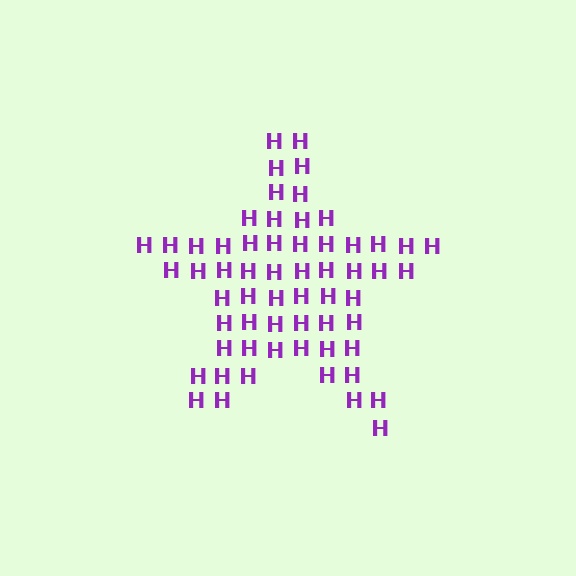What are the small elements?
The small elements are letter H's.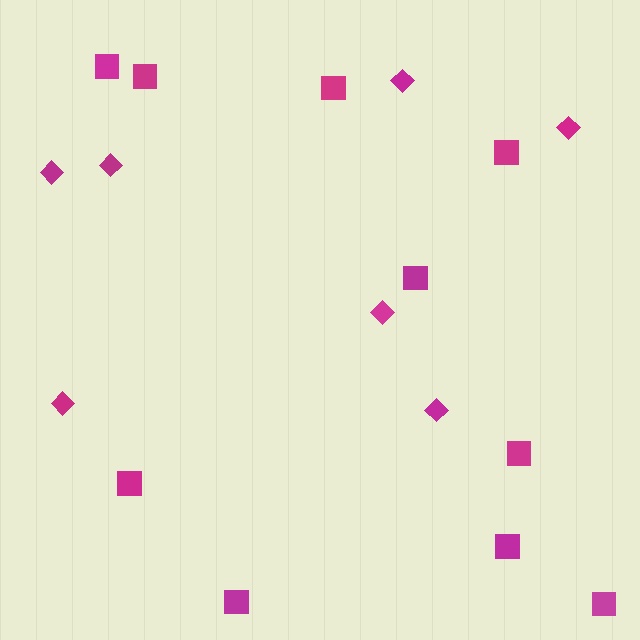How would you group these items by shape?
There are 2 groups: one group of squares (10) and one group of diamonds (7).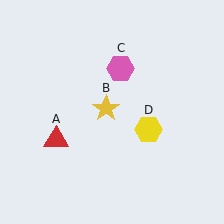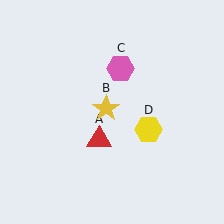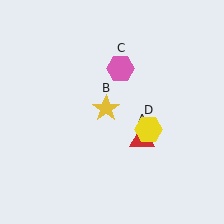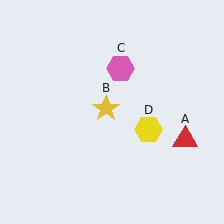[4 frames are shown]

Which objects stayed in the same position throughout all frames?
Yellow star (object B) and pink hexagon (object C) and yellow hexagon (object D) remained stationary.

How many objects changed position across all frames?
1 object changed position: red triangle (object A).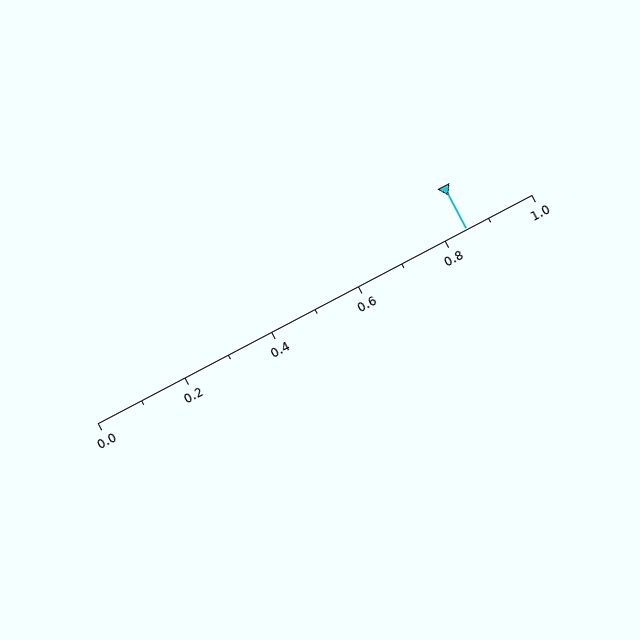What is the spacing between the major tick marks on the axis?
The major ticks are spaced 0.2 apart.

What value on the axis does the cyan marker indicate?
The marker indicates approximately 0.85.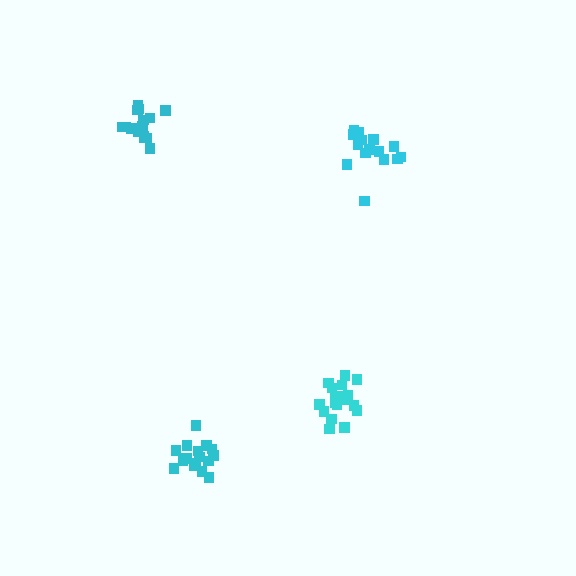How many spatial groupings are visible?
There are 4 spatial groupings.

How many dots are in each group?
Group 1: 15 dots, Group 2: 18 dots, Group 3: 15 dots, Group 4: 16 dots (64 total).